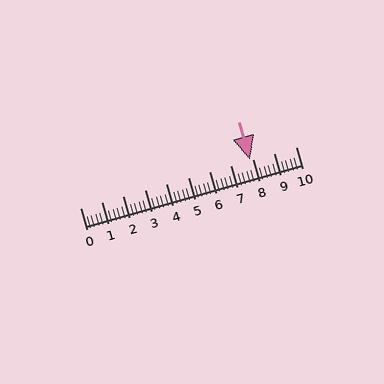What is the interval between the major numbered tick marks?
The major tick marks are spaced 1 units apart.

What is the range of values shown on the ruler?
The ruler shows values from 0 to 10.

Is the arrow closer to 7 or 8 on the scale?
The arrow is closer to 8.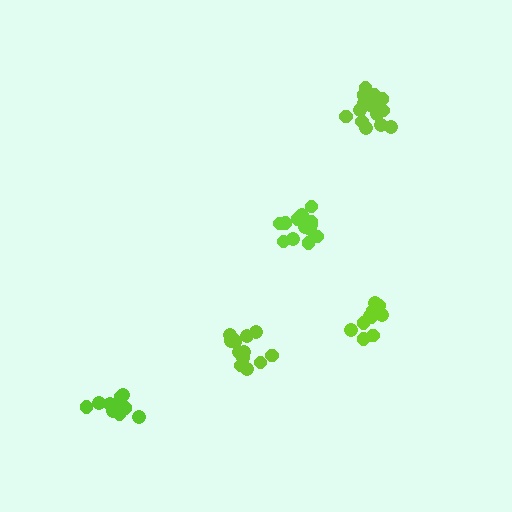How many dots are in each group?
Group 1: 14 dots, Group 2: 13 dots, Group 3: 12 dots, Group 4: 12 dots, Group 5: 14 dots (65 total).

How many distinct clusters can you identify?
There are 5 distinct clusters.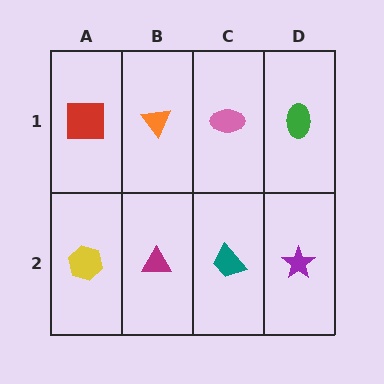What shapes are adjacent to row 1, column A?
A yellow hexagon (row 2, column A), an orange triangle (row 1, column B).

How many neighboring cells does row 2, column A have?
2.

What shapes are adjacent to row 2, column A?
A red square (row 1, column A), a magenta triangle (row 2, column B).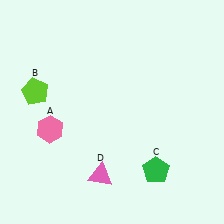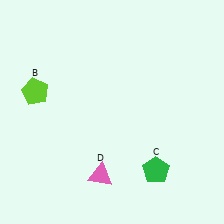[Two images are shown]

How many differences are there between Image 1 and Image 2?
There is 1 difference between the two images.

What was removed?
The pink hexagon (A) was removed in Image 2.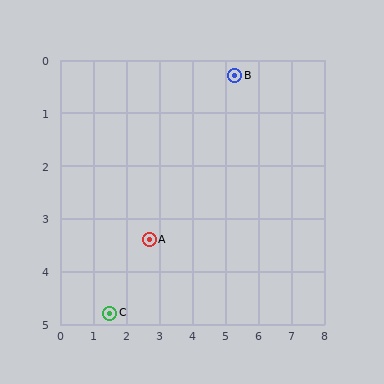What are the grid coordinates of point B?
Point B is at approximately (5.3, 0.3).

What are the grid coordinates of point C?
Point C is at approximately (1.5, 4.8).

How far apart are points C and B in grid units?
Points C and B are about 5.9 grid units apart.